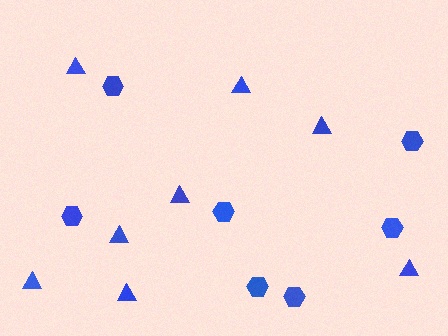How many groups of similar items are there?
There are 2 groups: one group of hexagons (7) and one group of triangles (8).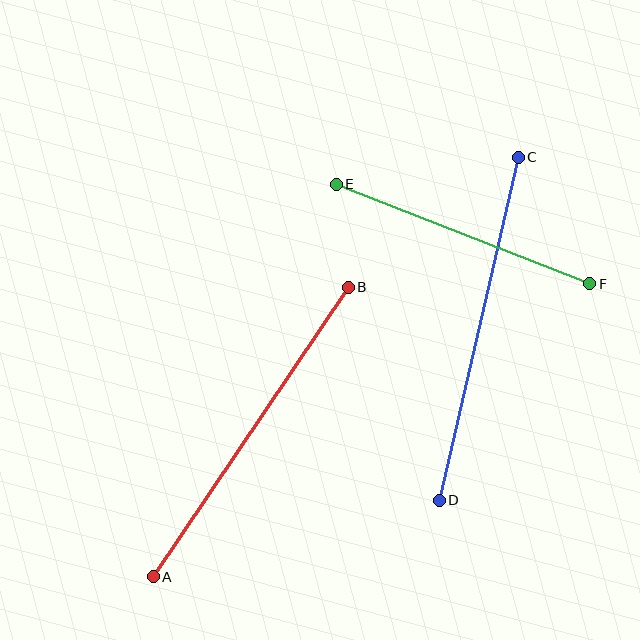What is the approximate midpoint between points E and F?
The midpoint is at approximately (463, 234) pixels.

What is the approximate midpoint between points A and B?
The midpoint is at approximately (251, 432) pixels.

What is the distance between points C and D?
The distance is approximately 352 pixels.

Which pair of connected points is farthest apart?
Points C and D are farthest apart.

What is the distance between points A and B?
The distance is approximately 349 pixels.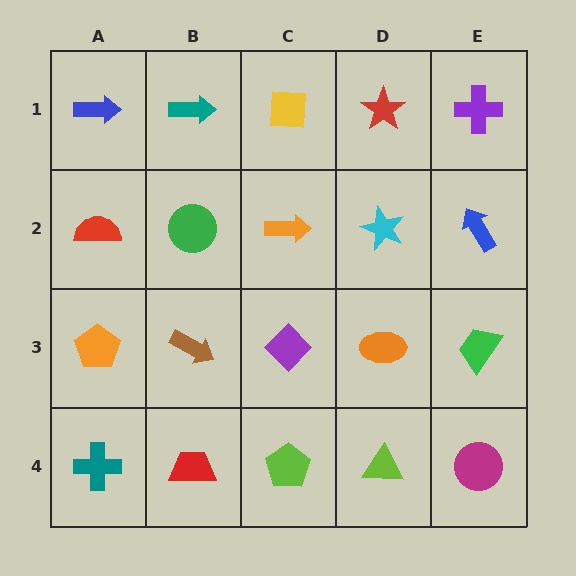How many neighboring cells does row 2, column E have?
3.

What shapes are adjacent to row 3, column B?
A green circle (row 2, column B), a red trapezoid (row 4, column B), an orange pentagon (row 3, column A), a purple diamond (row 3, column C).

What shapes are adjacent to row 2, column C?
A yellow square (row 1, column C), a purple diamond (row 3, column C), a green circle (row 2, column B), a cyan star (row 2, column D).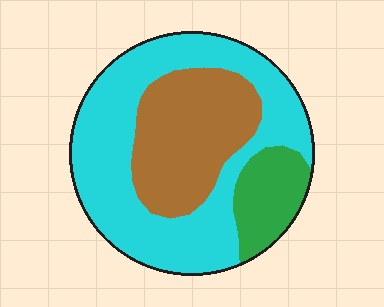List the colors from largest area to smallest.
From largest to smallest: cyan, brown, green.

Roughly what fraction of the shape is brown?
Brown covers 30% of the shape.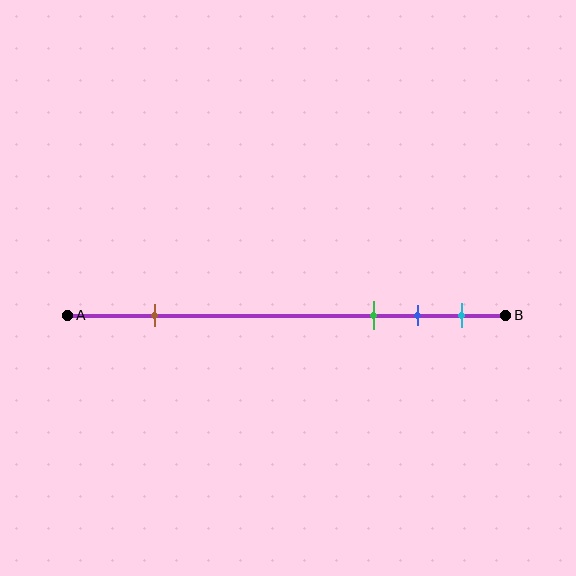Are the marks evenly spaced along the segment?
No, the marks are not evenly spaced.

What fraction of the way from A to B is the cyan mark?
The cyan mark is approximately 90% (0.9) of the way from A to B.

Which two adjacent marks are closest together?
The blue and cyan marks are the closest adjacent pair.